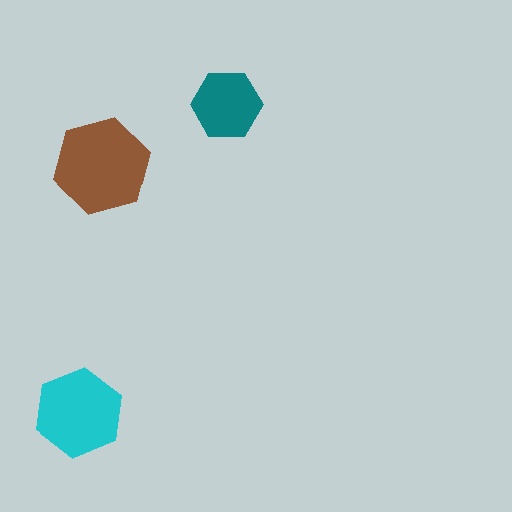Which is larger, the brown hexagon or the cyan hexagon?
The brown one.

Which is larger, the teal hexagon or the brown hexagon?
The brown one.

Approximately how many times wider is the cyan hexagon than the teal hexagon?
About 1.5 times wider.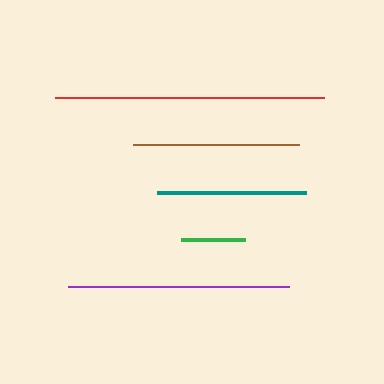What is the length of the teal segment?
The teal segment is approximately 149 pixels long.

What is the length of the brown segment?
The brown segment is approximately 165 pixels long.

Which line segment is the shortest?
The green line is the shortest at approximately 64 pixels.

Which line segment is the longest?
The red line is the longest at approximately 269 pixels.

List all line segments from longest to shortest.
From longest to shortest: red, purple, brown, teal, green.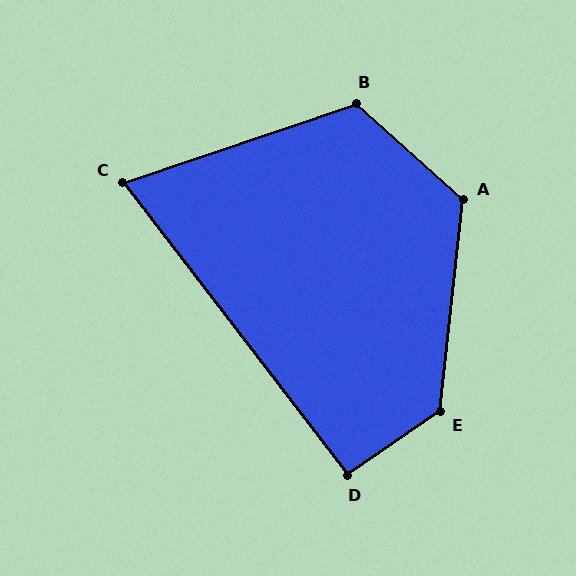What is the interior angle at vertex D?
Approximately 93 degrees (approximately right).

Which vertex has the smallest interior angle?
C, at approximately 71 degrees.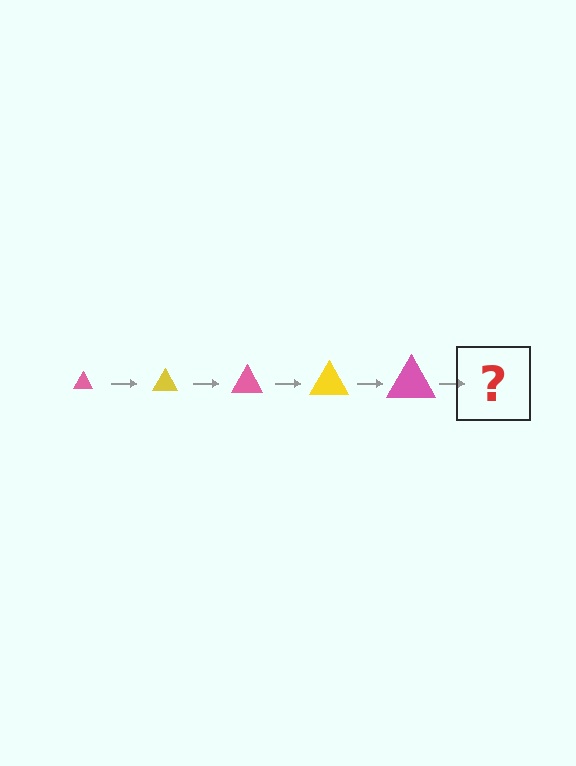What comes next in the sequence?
The next element should be a yellow triangle, larger than the previous one.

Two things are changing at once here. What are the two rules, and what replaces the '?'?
The two rules are that the triangle grows larger each step and the color cycles through pink and yellow. The '?' should be a yellow triangle, larger than the previous one.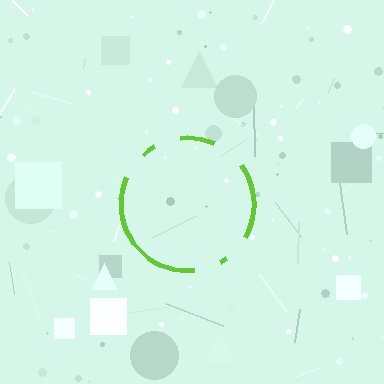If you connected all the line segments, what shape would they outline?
They would outline a circle.